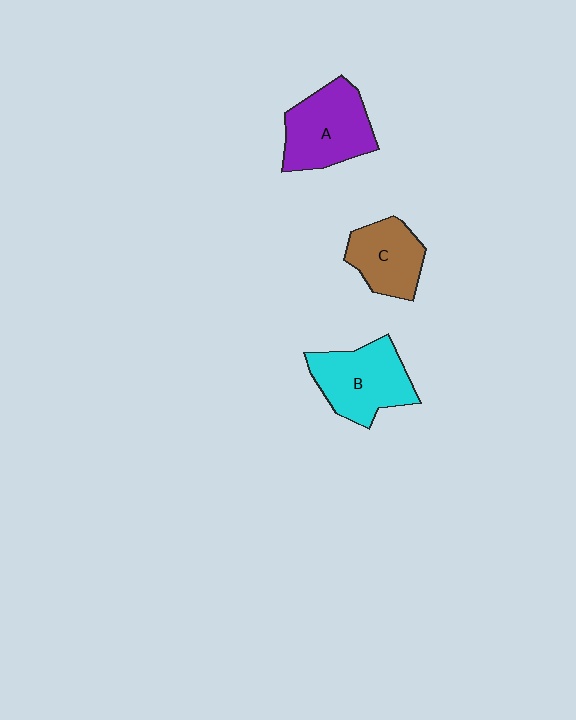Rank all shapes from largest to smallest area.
From largest to smallest: A (purple), B (cyan), C (brown).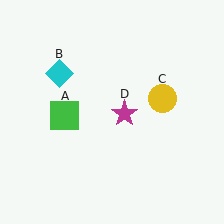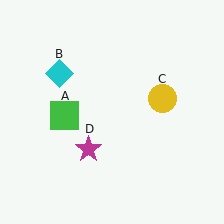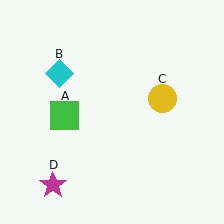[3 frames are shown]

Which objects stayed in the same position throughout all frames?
Green square (object A) and cyan diamond (object B) and yellow circle (object C) remained stationary.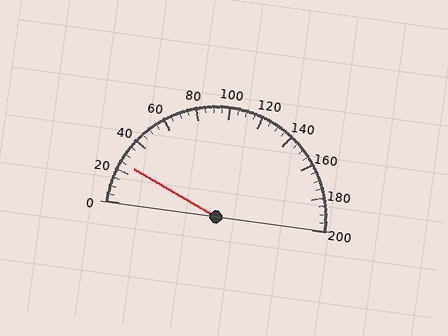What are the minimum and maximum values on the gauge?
The gauge ranges from 0 to 200.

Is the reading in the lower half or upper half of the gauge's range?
The reading is in the lower half of the range (0 to 200).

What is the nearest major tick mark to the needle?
The nearest major tick mark is 20.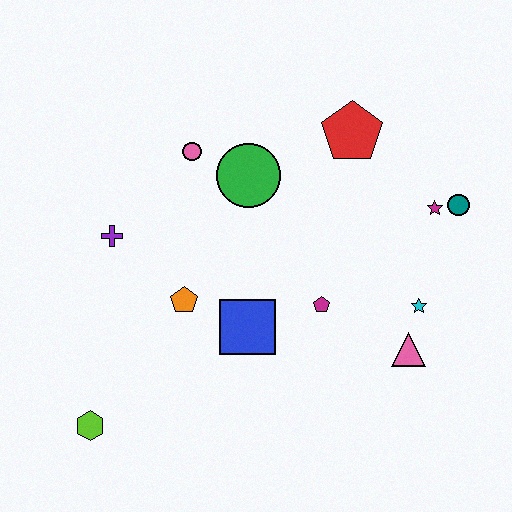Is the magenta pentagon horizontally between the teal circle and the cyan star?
No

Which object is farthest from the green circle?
The lime hexagon is farthest from the green circle.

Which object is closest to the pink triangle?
The cyan star is closest to the pink triangle.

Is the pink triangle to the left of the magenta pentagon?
No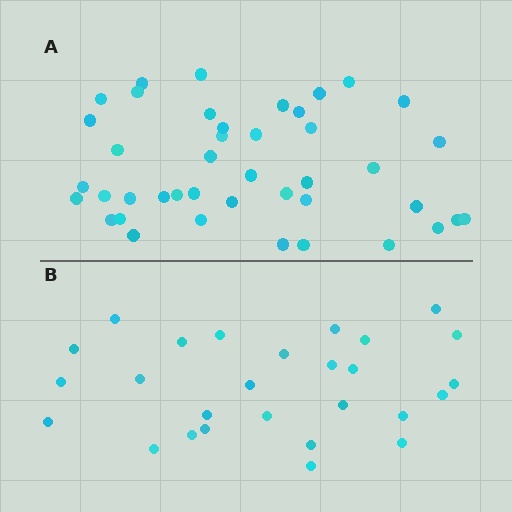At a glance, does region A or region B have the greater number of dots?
Region A (the top region) has more dots.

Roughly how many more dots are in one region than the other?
Region A has approximately 15 more dots than region B.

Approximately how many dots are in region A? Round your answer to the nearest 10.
About 40 dots. (The exact count is 42, which rounds to 40.)